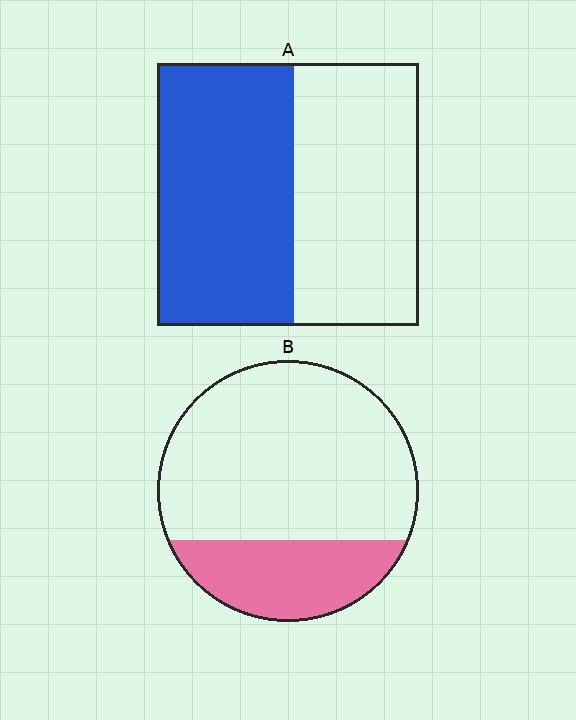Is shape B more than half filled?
No.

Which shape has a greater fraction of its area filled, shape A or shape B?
Shape A.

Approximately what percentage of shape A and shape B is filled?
A is approximately 50% and B is approximately 25%.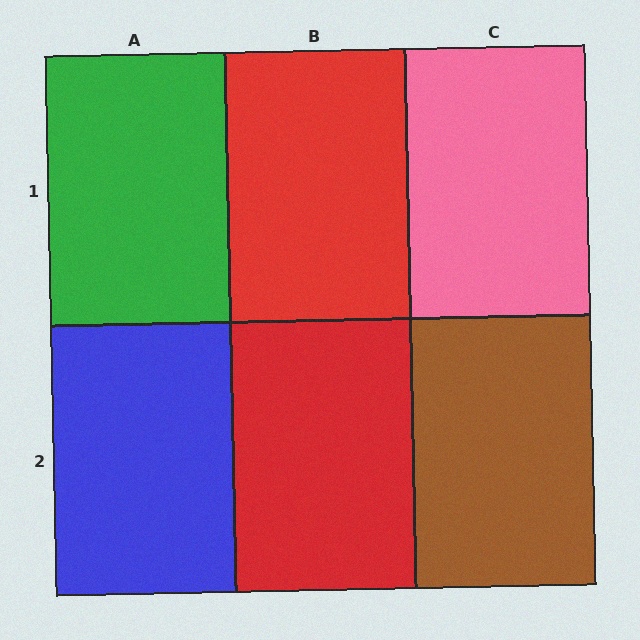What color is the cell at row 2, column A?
Blue.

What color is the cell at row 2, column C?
Brown.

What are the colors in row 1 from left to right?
Green, red, pink.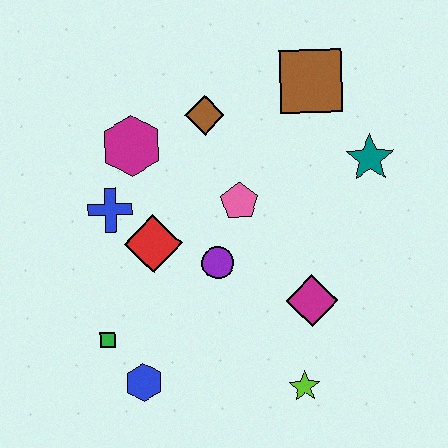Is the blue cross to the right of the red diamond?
No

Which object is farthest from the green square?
The brown square is farthest from the green square.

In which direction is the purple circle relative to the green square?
The purple circle is to the right of the green square.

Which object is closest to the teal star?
The brown square is closest to the teal star.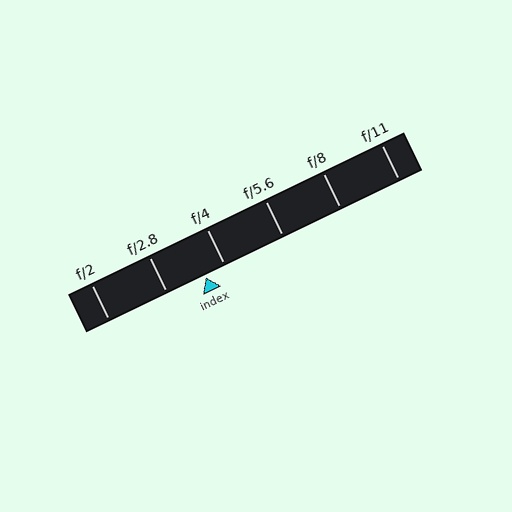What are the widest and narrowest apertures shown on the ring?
The widest aperture shown is f/2 and the narrowest is f/11.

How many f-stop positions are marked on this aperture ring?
There are 6 f-stop positions marked.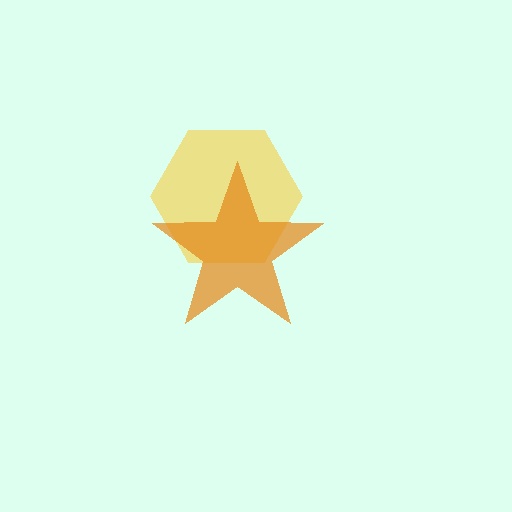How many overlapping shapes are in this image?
There are 2 overlapping shapes in the image.